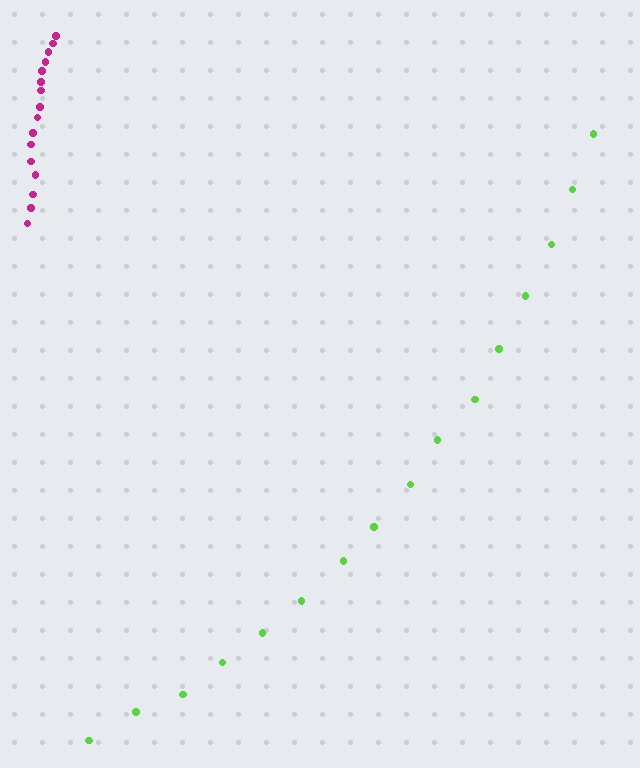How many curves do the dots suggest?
There are 2 distinct paths.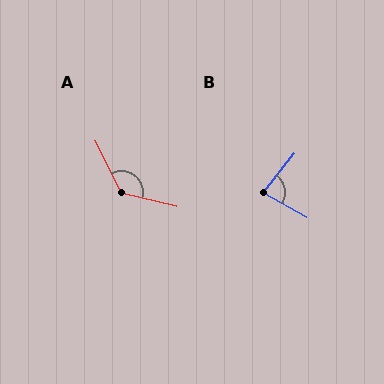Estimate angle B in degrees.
Approximately 80 degrees.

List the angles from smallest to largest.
B (80°), A (130°).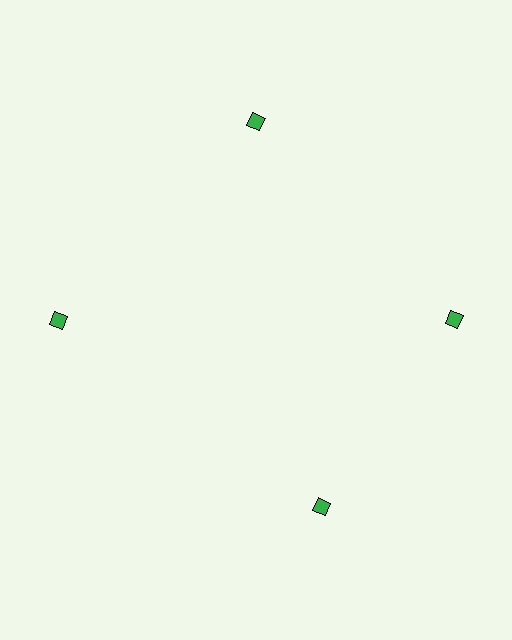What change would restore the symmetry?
The symmetry would be restored by rotating it back into even spacing with its neighbors so that all 4 diamonds sit at equal angles and equal distance from the center.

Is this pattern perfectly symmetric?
No. The 4 green diamonds are arranged in a ring, but one element near the 6 o'clock position is rotated out of alignment along the ring, breaking the 4-fold rotational symmetry.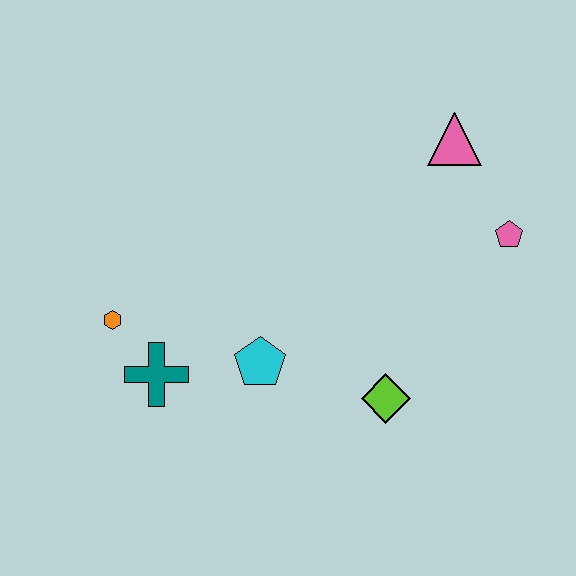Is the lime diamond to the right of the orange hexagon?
Yes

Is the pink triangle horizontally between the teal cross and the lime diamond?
No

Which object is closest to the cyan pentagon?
The teal cross is closest to the cyan pentagon.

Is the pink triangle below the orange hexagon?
No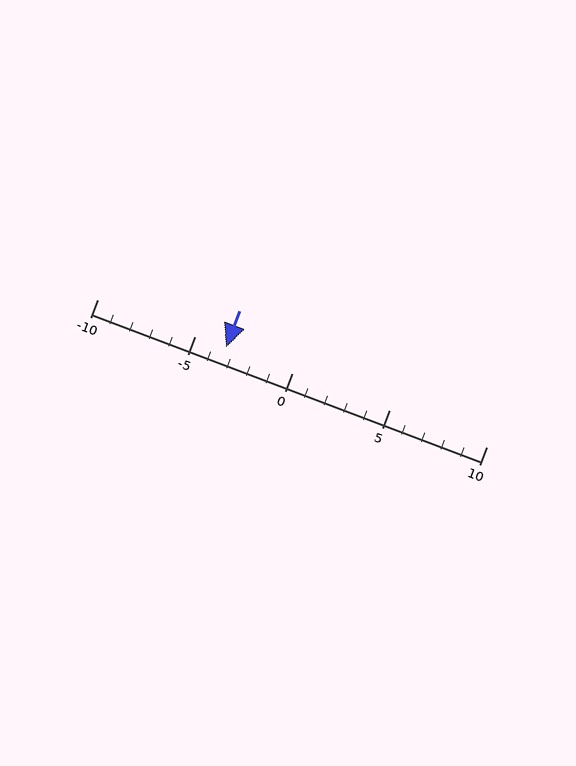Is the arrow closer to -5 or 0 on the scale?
The arrow is closer to -5.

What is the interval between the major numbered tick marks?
The major tick marks are spaced 5 units apart.